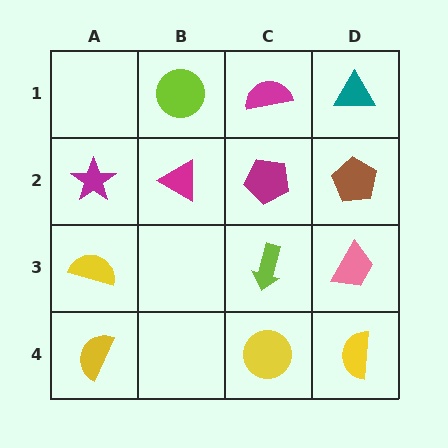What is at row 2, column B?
A magenta triangle.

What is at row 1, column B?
A lime circle.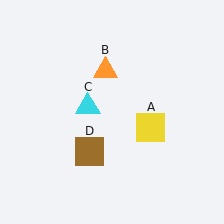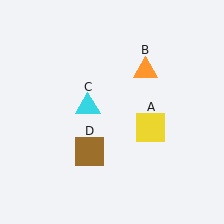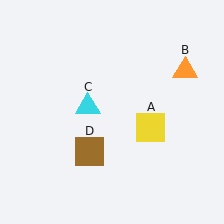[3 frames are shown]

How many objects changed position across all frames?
1 object changed position: orange triangle (object B).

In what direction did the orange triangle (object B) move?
The orange triangle (object B) moved right.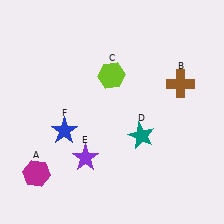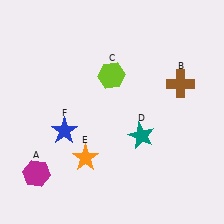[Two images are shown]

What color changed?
The star (E) changed from purple in Image 1 to orange in Image 2.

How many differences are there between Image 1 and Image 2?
There is 1 difference between the two images.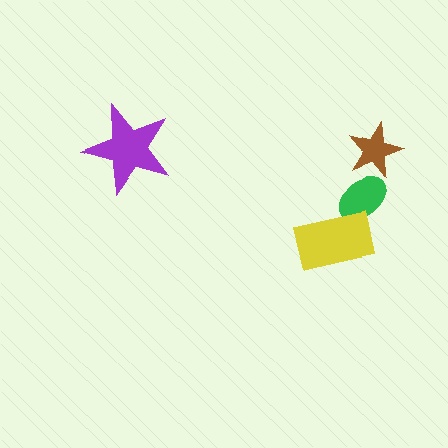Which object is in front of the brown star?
The green ellipse is in front of the brown star.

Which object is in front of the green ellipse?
The yellow rectangle is in front of the green ellipse.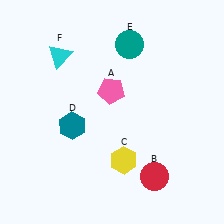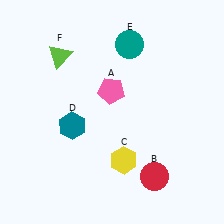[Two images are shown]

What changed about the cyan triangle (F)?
In Image 1, F is cyan. In Image 2, it changed to lime.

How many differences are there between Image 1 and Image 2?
There is 1 difference between the two images.